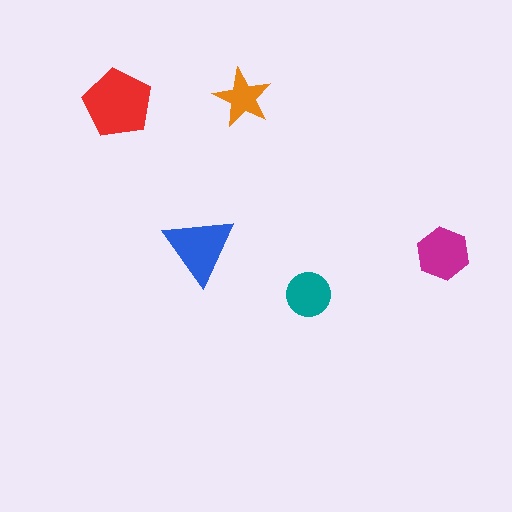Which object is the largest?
The red pentagon.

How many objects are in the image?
There are 5 objects in the image.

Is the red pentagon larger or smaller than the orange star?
Larger.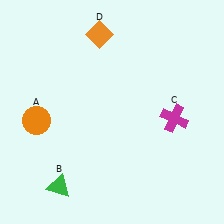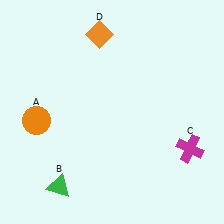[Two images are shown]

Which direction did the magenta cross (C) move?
The magenta cross (C) moved down.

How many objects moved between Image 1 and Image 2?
1 object moved between the two images.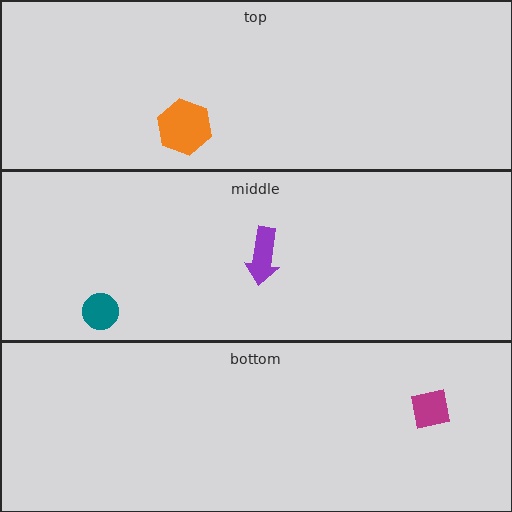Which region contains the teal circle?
The middle region.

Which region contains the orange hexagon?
The top region.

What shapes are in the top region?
The orange hexagon.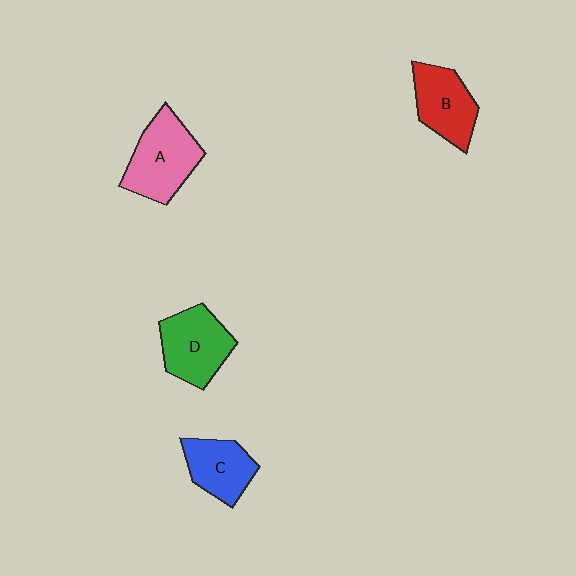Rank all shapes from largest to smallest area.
From largest to smallest: A (pink), D (green), B (red), C (blue).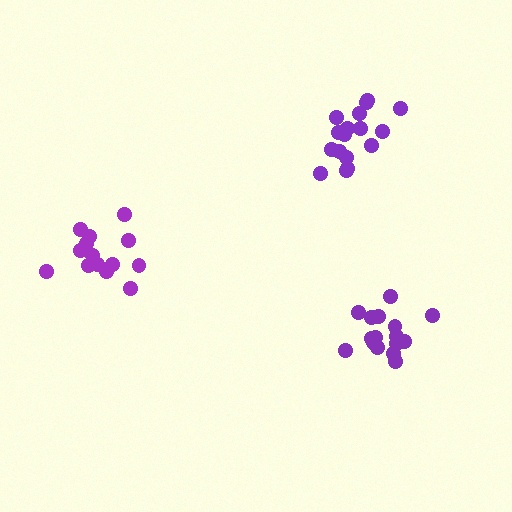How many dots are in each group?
Group 1: 16 dots, Group 2: 17 dots, Group 3: 14 dots (47 total).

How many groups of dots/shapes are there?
There are 3 groups.